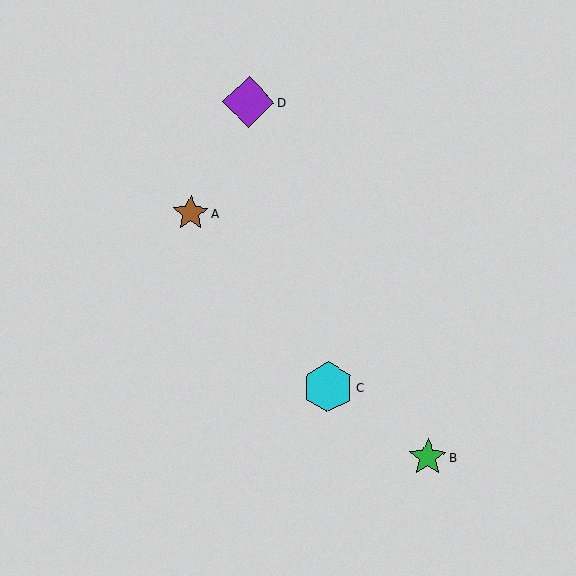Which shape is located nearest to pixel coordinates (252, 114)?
The purple diamond (labeled D) at (248, 102) is nearest to that location.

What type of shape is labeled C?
Shape C is a cyan hexagon.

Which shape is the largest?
The purple diamond (labeled D) is the largest.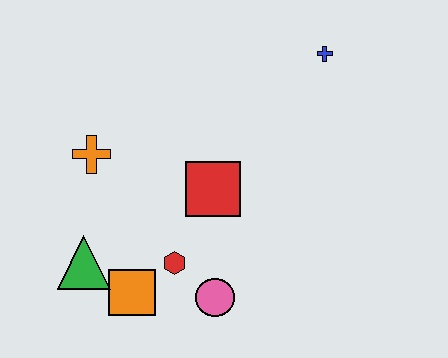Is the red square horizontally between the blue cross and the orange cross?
Yes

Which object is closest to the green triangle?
The orange square is closest to the green triangle.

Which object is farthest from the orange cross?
The blue cross is farthest from the orange cross.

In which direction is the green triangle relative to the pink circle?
The green triangle is to the left of the pink circle.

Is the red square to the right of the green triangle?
Yes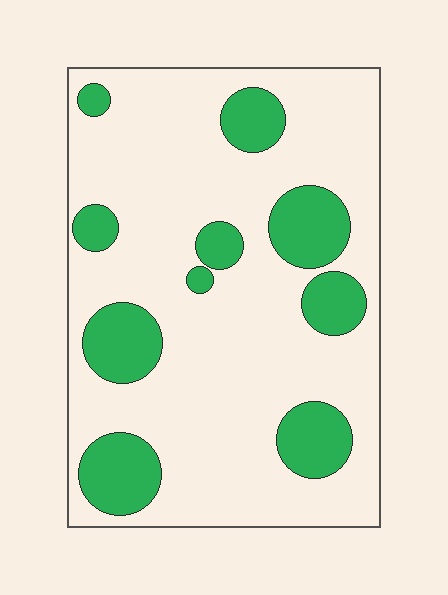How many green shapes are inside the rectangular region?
10.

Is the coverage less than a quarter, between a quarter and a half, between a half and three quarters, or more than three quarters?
Less than a quarter.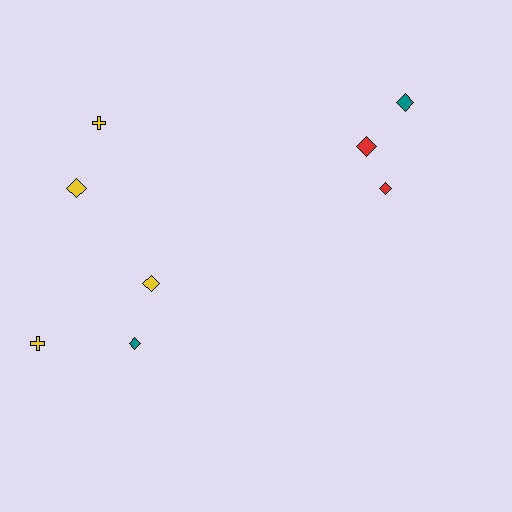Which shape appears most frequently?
Diamond, with 6 objects.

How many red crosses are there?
There are no red crosses.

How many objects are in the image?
There are 8 objects.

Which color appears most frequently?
Yellow, with 4 objects.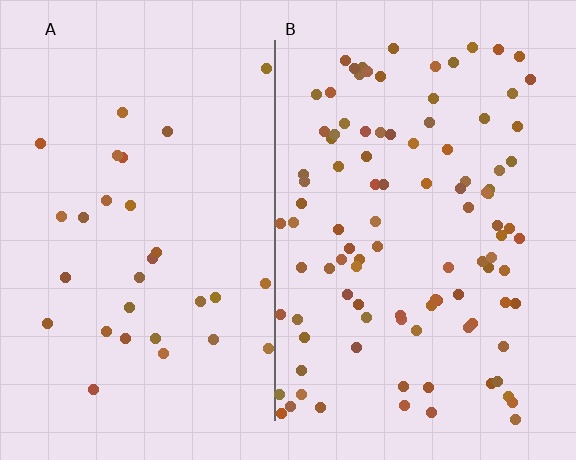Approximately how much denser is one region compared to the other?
Approximately 3.4× — region B over region A.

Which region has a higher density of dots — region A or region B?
B (the right).